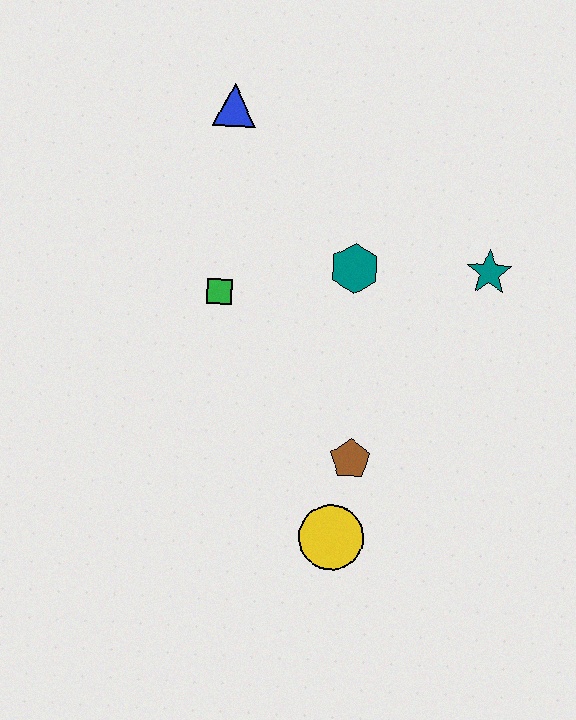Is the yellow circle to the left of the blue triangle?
No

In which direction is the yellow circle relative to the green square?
The yellow circle is below the green square.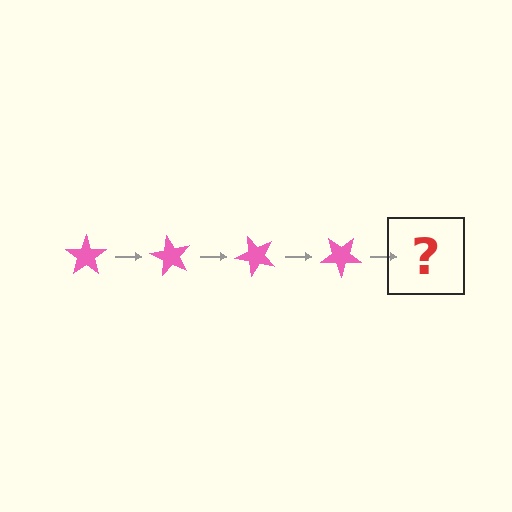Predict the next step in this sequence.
The next step is a pink star rotated 240 degrees.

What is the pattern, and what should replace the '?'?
The pattern is that the star rotates 60 degrees each step. The '?' should be a pink star rotated 240 degrees.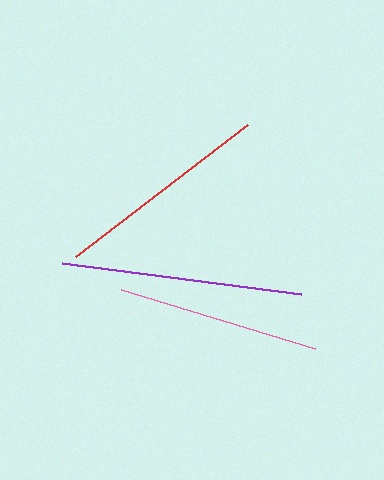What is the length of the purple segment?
The purple segment is approximately 241 pixels long.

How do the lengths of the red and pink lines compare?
The red and pink lines are approximately the same length.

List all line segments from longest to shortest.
From longest to shortest: purple, red, pink.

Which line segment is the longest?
The purple line is the longest at approximately 241 pixels.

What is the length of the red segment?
The red segment is approximately 216 pixels long.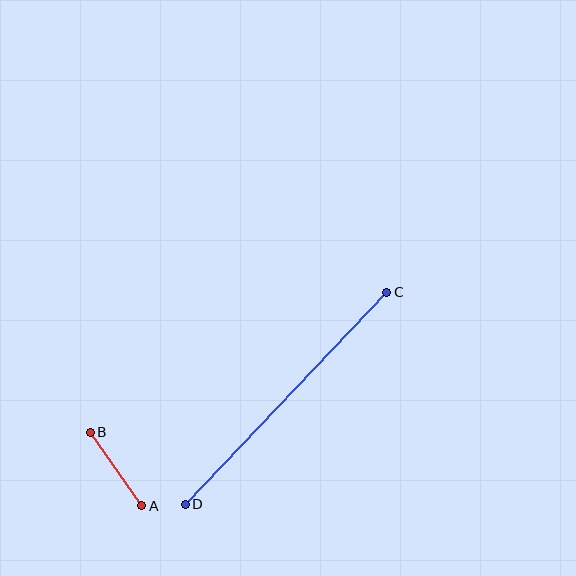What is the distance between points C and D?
The distance is approximately 293 pixels.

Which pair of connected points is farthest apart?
Points C and D are farthest apart.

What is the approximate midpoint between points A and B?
The midpoint is at approximately (116, 469) pixels.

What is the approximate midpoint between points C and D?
The midpoint is at approximately (286, 398) pixels.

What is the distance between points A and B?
The distance is approximately 90 pixels.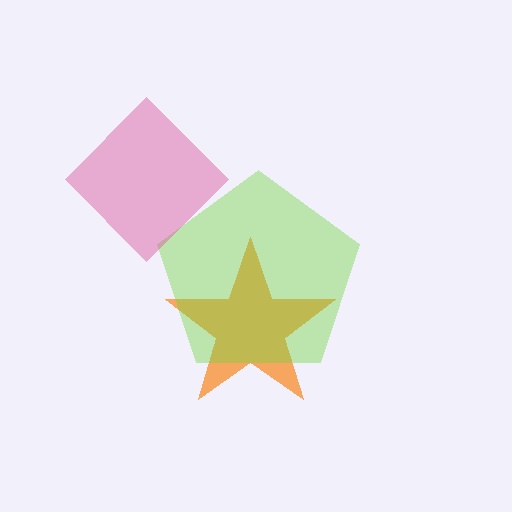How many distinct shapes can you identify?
There are 3 distinct shapes: an orange star, a lime pentagon, a pink diamond.